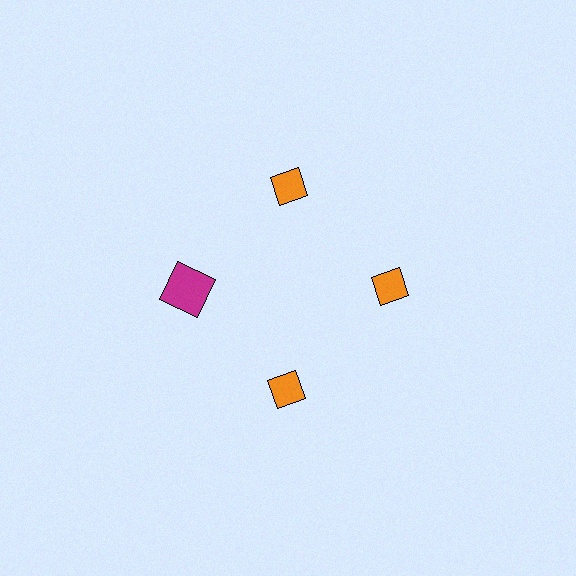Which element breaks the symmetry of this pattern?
The magenta square at roughly the 9 o'clock position breaks the symmetry. All other shapes are orange diamonds.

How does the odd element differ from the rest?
It differs in both color (magenta instead of orange) and shape (square instead of diamond).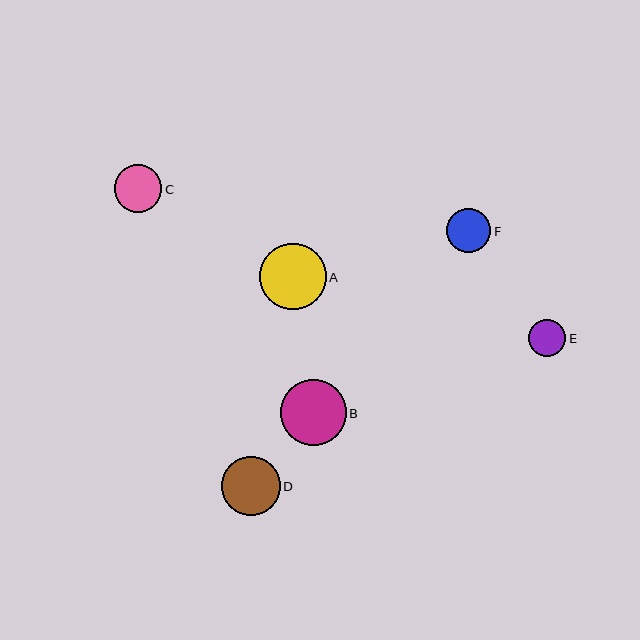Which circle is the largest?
Circle A is the largest with a size of approximately 67 pixels.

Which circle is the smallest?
Circle E is the smallest with a size of approximately 37 pixels.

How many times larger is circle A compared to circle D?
Circle A is approximately 1.1 times the size of circle D.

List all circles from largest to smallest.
From largest to smallest: A, B, D, C, F, E.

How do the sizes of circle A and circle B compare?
Circle A and circle B are approximately the same size.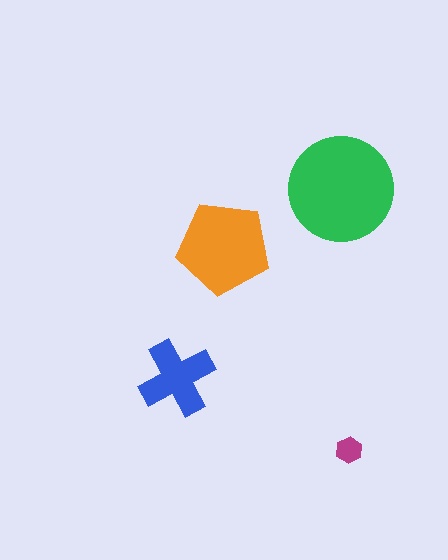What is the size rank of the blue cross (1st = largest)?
3rd.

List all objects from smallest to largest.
The magenta hexagon, the blue cross, the orange pentagon, the green circle.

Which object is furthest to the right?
The magenta hexagon is rightmost.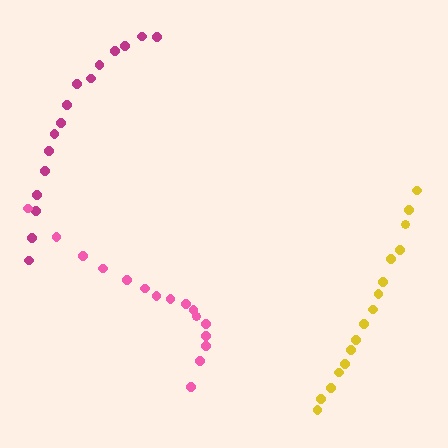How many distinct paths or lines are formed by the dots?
There are 3 distinct paths.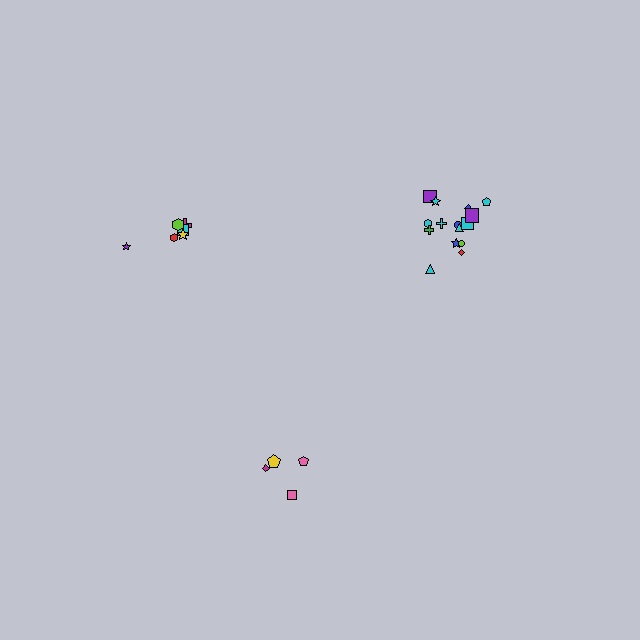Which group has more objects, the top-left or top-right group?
The top-right group.